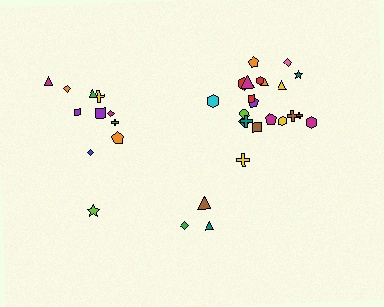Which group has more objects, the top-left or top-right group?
The top-right group.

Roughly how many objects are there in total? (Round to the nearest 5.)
Roughly 35 objects in total.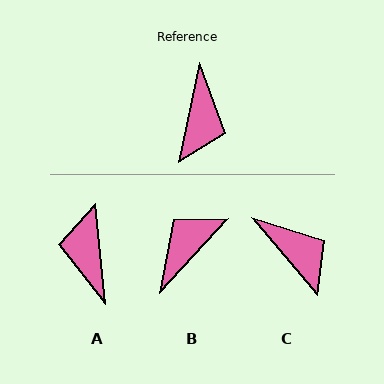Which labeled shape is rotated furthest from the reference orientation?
A, about 162 degrees away.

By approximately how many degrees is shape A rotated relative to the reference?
Approximately 162 degrees clockwise.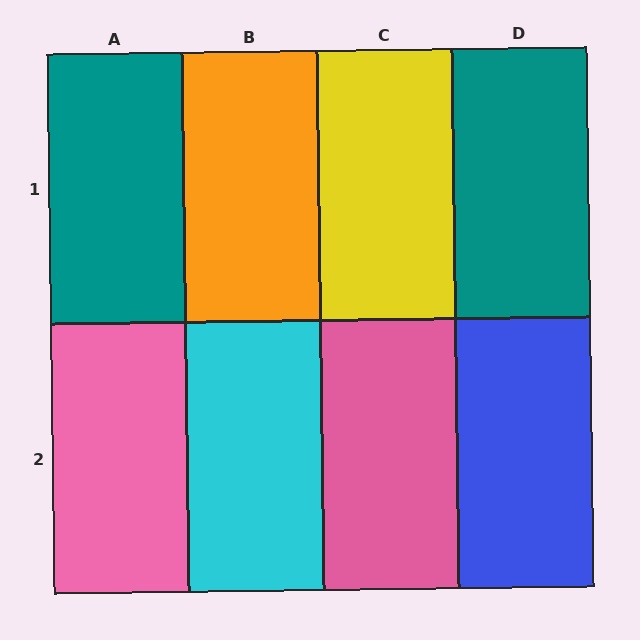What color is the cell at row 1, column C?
Yellow.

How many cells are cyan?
1 cell is cyan.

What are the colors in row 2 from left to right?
Pink, cyan, pink, blue.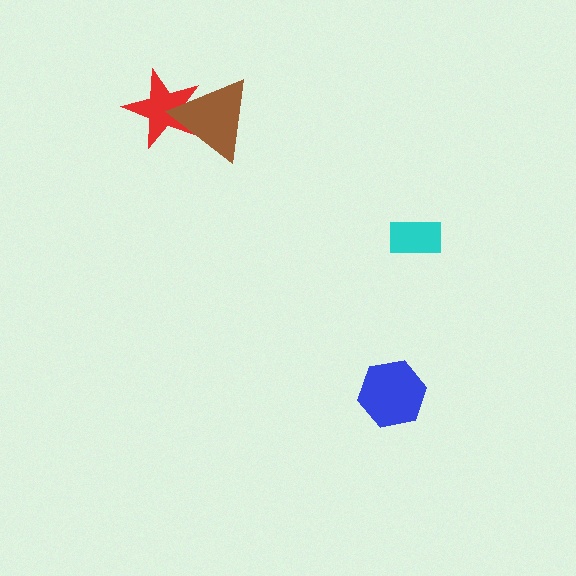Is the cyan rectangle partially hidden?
No, no other shape covers it.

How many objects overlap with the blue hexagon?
0 objects overlap with the blue hexagon.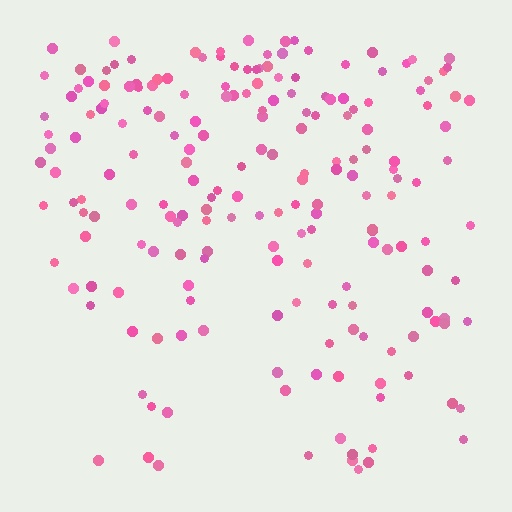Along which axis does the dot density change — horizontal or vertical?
Vertical.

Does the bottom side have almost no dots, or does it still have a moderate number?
Still a moderate number, just noticeably fewer than the top.